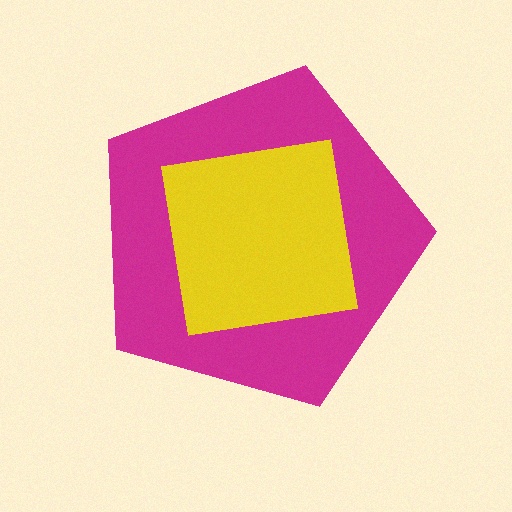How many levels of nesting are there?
2.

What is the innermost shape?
The yellow square.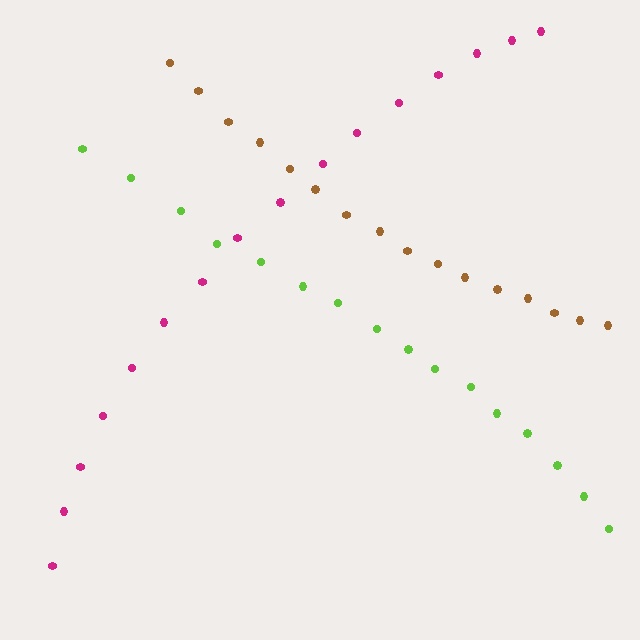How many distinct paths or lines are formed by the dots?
There are 3 distinct paths.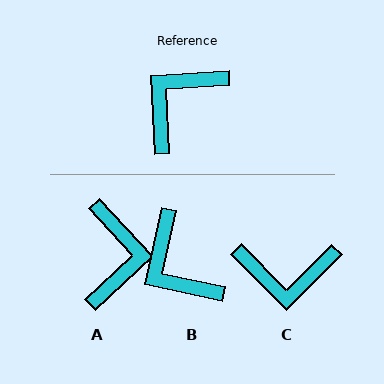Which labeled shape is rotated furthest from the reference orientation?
A, about 141 degrees away.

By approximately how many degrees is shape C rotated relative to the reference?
Approximately 131 degrees counter-clockwise.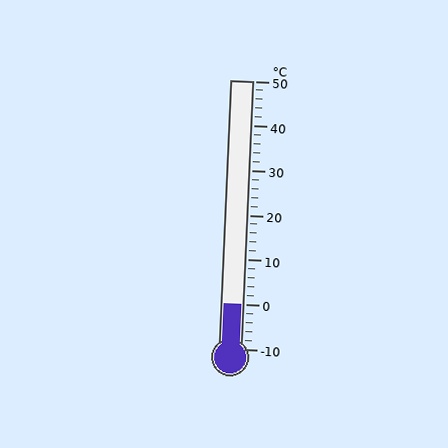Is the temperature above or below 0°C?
The temperature is at 0°C.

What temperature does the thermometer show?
The thermometer shows approximately 0°C.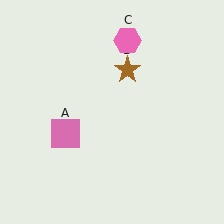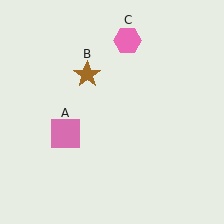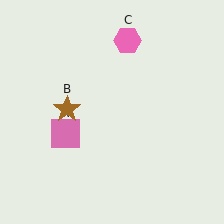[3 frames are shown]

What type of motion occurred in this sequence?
The brown star (object B) rotated counterclockwise around the center of the scene.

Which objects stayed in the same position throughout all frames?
Pink square (object A) and pink hexagon (object C) remained stationary.